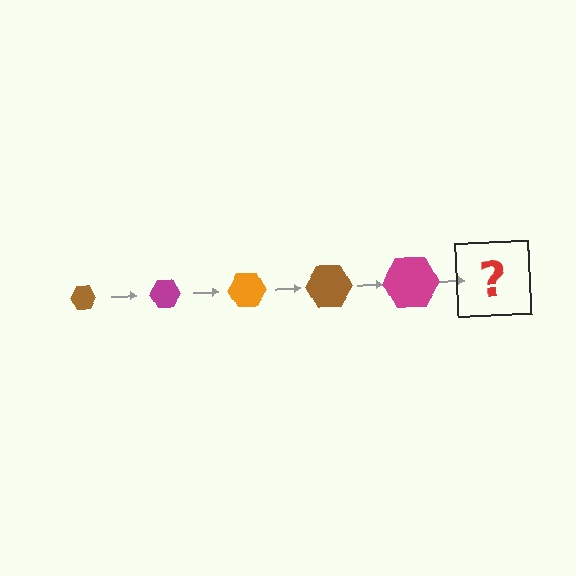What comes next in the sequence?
The next element should be an orange hexagon, larger than the previous one.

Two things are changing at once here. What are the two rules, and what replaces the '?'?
The two rules are that the hexagon grows larger each step and the color cycles through brown, magenta, and orange. The '?' should be an orange hexagon, larger than the previous one.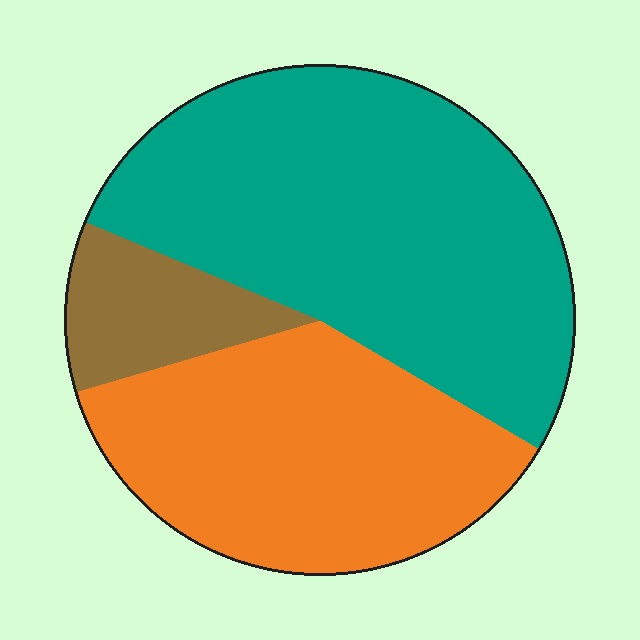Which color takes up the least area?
Brown, at roughly 10%.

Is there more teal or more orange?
Teal.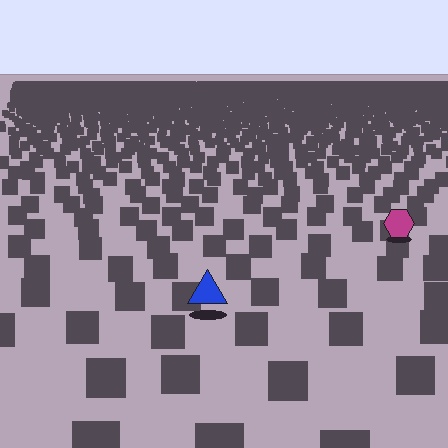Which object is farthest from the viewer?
The magenta hexagon is farthest from the viewer. It appears smaller and the ground texture around it is denser.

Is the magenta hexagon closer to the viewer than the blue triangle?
No. The blue triangle is closer — you can tell from the texture gradient: the ground texture is coarser near it.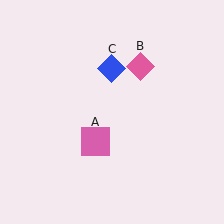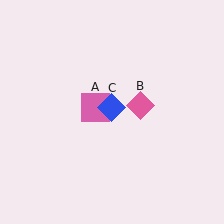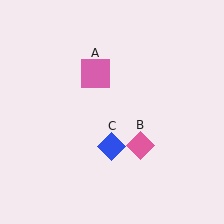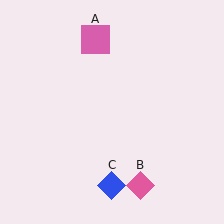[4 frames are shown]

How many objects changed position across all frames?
3 objects changed position: pink square (object A), pink diamond (object B), blue diamond (object C).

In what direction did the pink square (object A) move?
The pink square (object A) moved up.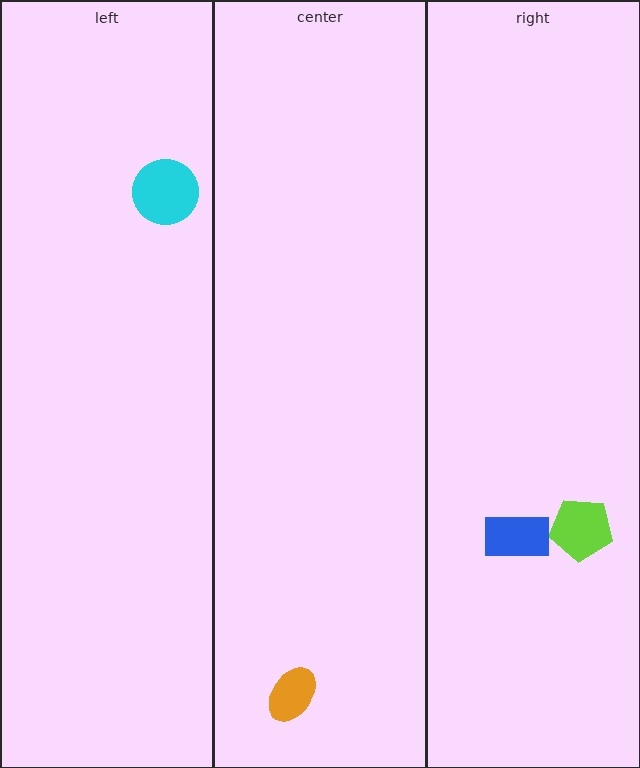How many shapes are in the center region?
1.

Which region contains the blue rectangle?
The right region.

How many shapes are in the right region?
2.